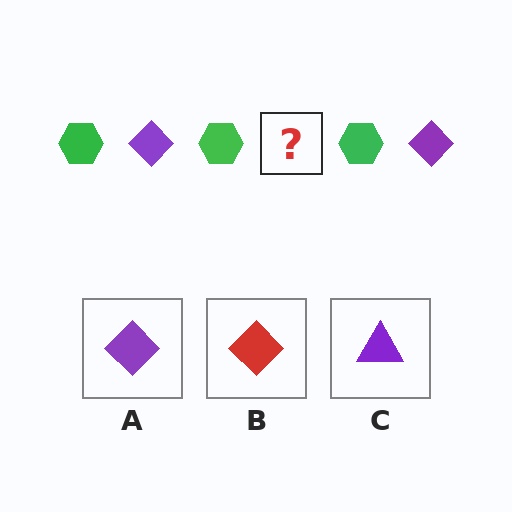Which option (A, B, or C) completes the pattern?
A.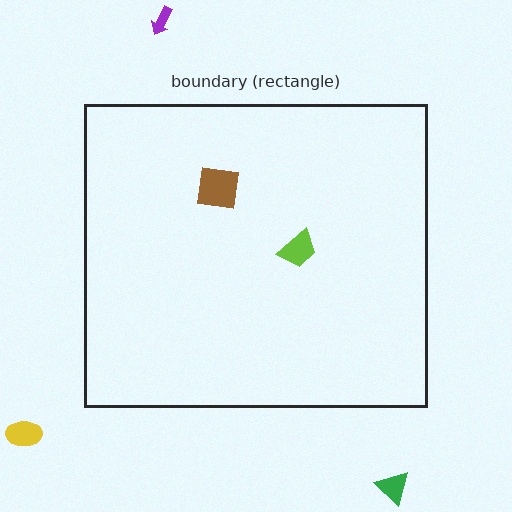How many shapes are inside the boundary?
2 inside, 3 outside.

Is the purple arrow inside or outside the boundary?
Outside.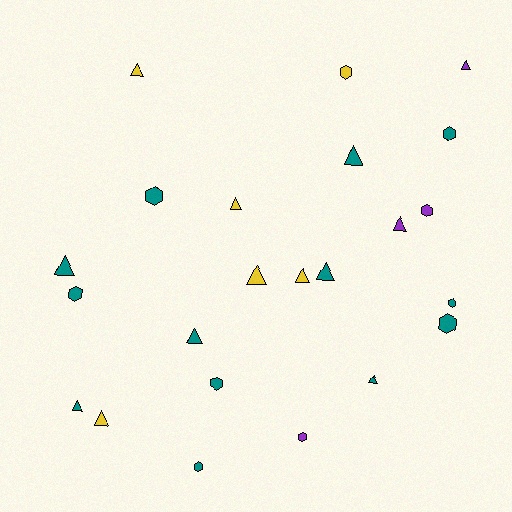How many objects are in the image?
There are 23 objects.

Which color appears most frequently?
Teal, with 13 objects.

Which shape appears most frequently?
Triangle, with 13 objects.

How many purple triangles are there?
There are 2 purple triangles.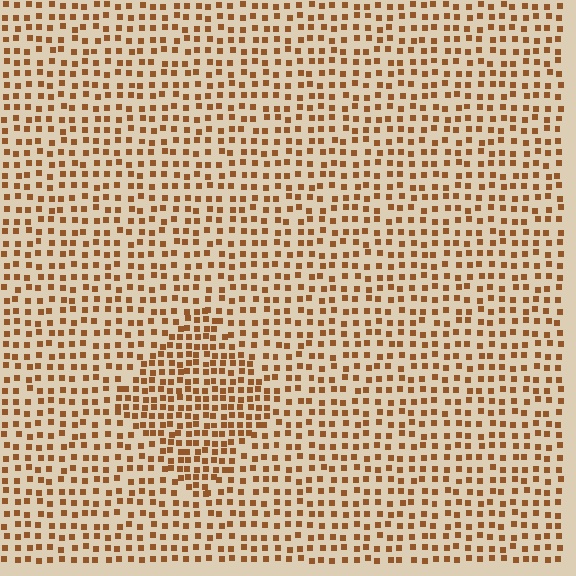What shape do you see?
I see a diamond.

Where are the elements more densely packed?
The elements are more densely packed inside the diamond boundary.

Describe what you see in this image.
The image contains small brown elements arranged at two different densities. A diamond-shaped region is visible where the elements are more densely packed than the surrounding area.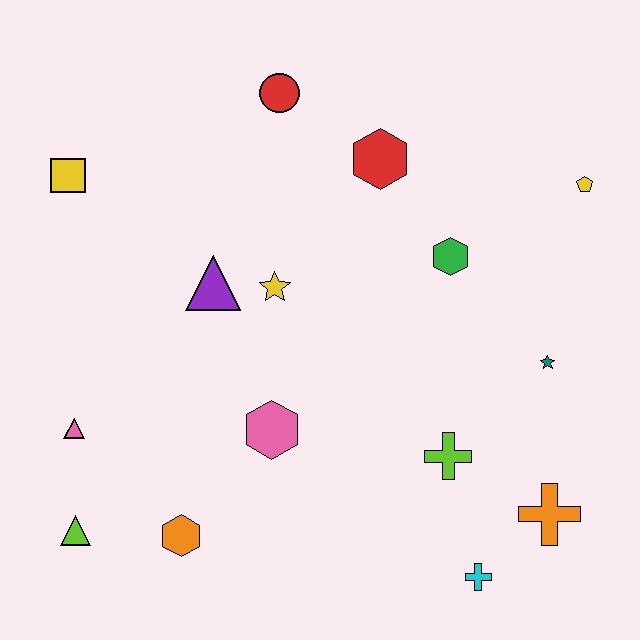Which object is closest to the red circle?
The red hexagon is closest to the red circle.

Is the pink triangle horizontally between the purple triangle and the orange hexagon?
No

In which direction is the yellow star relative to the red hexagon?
The yellow star is below the red hexagon.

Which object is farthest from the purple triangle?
The orange cross is farthest from the purple triangle.